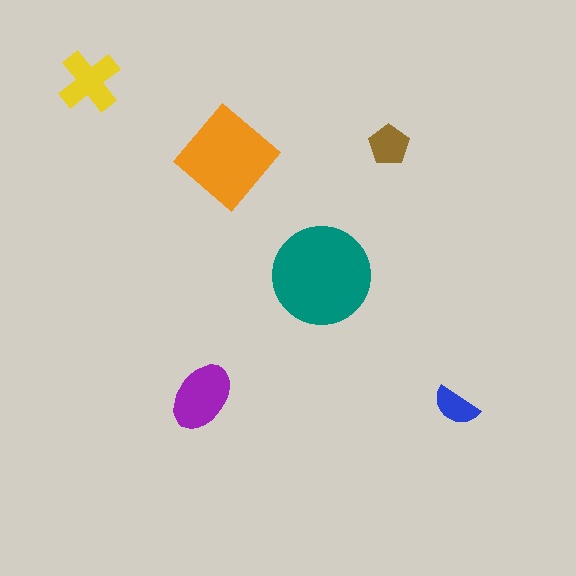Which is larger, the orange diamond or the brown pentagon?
The orange diamond.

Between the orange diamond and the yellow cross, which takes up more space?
The orange diamond.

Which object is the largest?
The teal circle.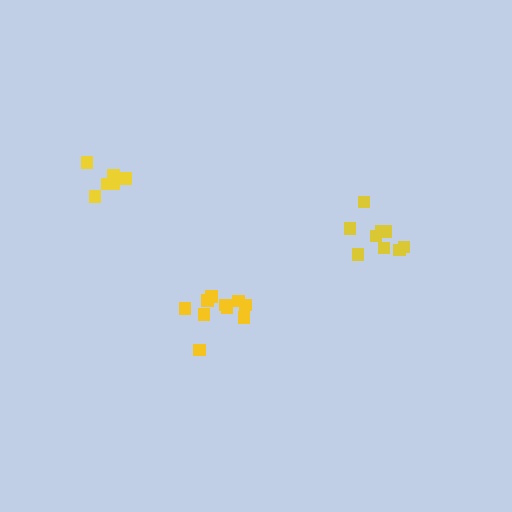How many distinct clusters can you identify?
There are 3 distinct clusters.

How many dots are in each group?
Group 1: 10 dots, Group 2: 7 dots, Group 3: 9 dots (26 total).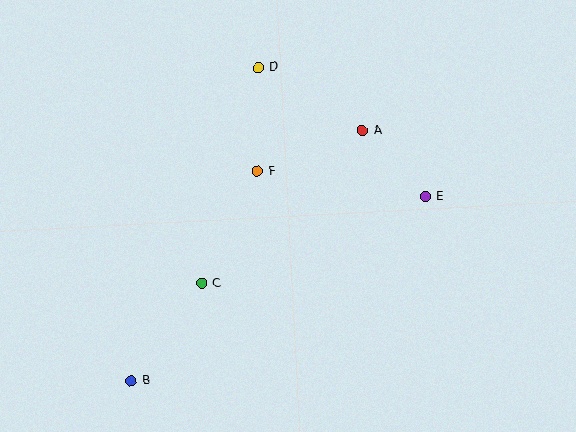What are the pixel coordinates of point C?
Point C is at (202, 283).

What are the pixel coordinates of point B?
Point B is at (131, 381).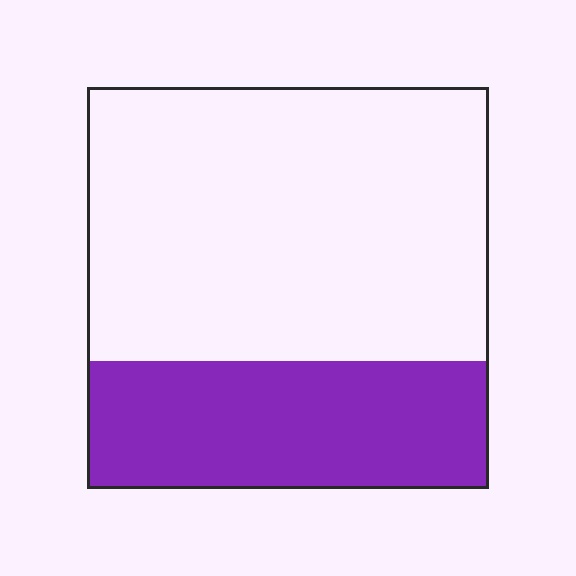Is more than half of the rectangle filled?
No.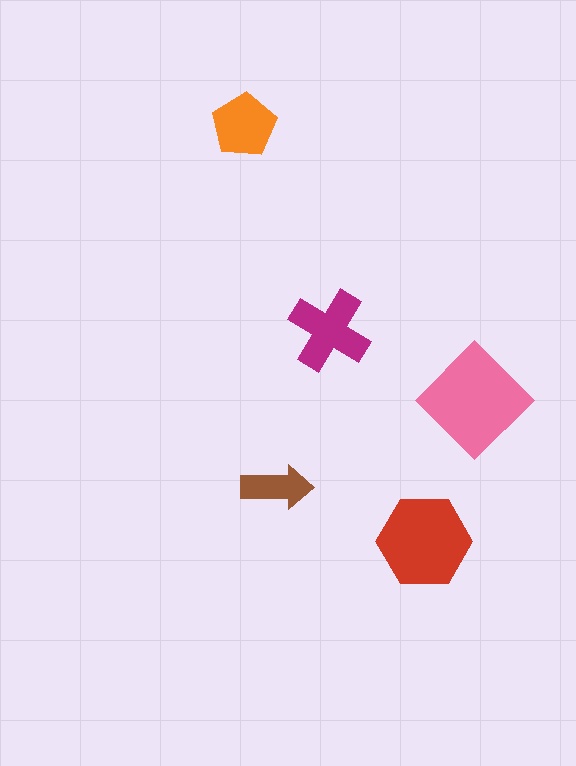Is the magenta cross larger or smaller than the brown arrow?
Larger.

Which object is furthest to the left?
The orange pentagon is leftmost.